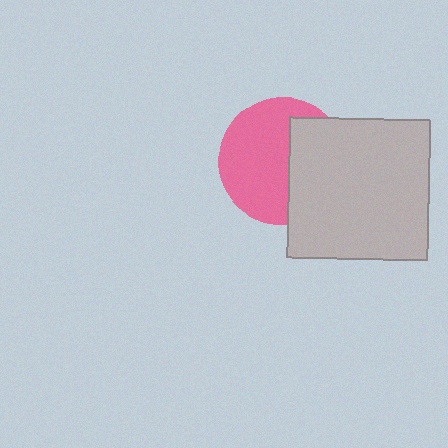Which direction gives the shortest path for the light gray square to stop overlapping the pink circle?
Moving right gives the shortest separation.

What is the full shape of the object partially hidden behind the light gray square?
The partially hidden object is a pink circle.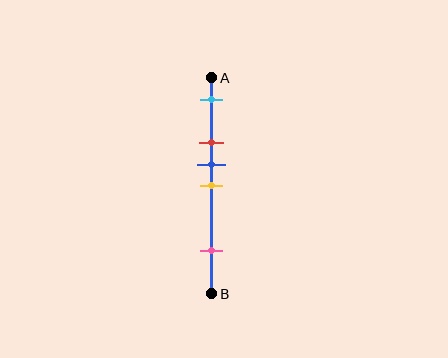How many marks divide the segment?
There are 5 marks dividing the segment.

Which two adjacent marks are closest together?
The blue and yellow marks are the closest adjacent pair.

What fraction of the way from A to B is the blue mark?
The blue mark is approximately 40% (0.4) of the way from A to B.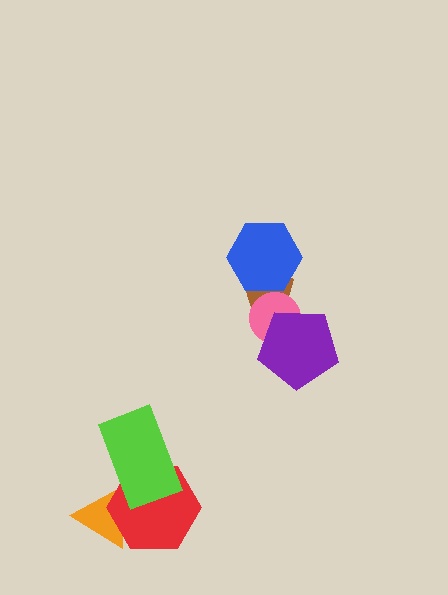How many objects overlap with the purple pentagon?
1 object overlaps with the purple pentagon.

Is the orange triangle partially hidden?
Yes, it is partially covered by another shape.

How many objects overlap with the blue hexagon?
1 object overlaps with the blue hexagon.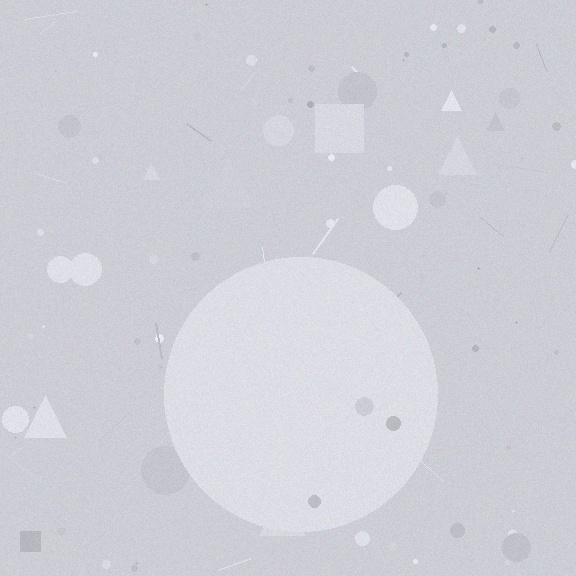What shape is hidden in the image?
A circle is hidden in the image.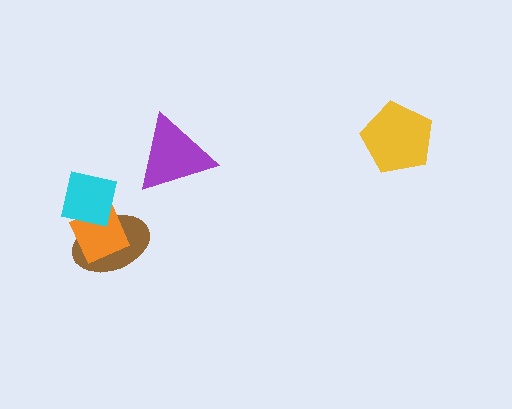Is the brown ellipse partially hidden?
Yes, it is partially covered by another shape.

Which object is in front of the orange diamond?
The cyan square is in front of the orange diamond.